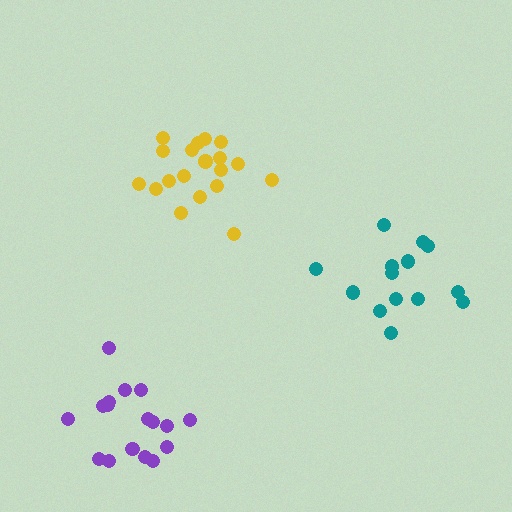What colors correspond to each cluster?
The clusters are colored: yellow, purple, teal.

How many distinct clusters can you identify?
There are 3 distinct clusters.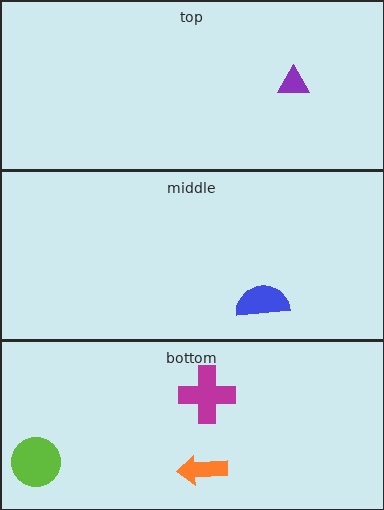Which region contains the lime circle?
The bottom region.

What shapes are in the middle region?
The blue semicircle.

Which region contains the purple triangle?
The top region.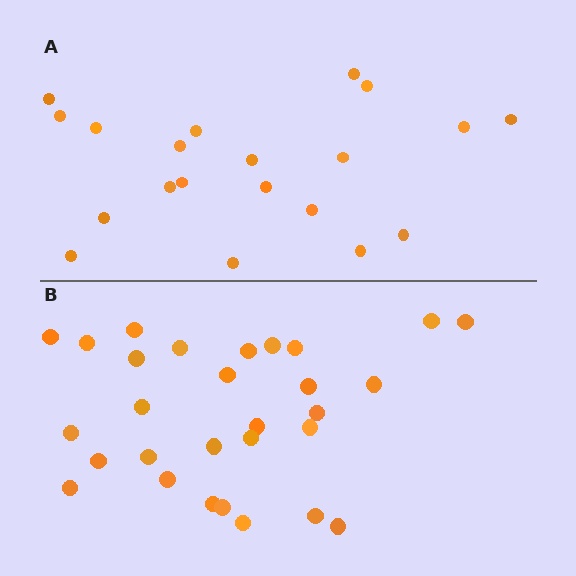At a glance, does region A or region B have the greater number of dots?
Region B (the bottom region) has more dots.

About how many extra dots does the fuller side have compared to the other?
Region B has roughly 8 or so more dots than region A.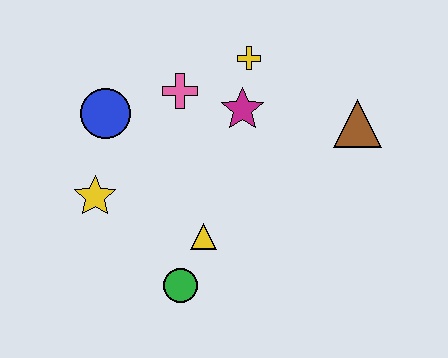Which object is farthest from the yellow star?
The brown triangle is farthest from the yellow star.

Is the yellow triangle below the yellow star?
Yes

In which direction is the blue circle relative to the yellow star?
The blue circle is above the yellow star.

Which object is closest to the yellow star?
The blue circle is closest to the yellow star.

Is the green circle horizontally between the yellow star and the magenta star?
Yes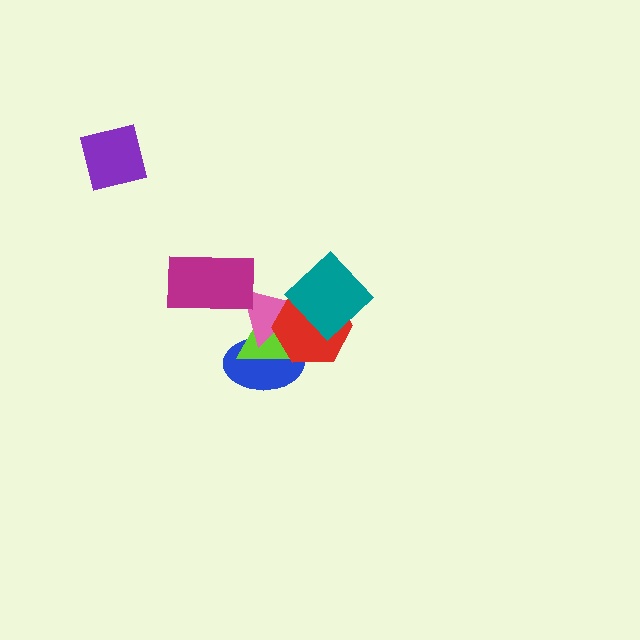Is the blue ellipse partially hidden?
Yes, it is partially covered by another shape.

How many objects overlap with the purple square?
0 objects overlap with the purple square.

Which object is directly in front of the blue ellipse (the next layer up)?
The lime triangle is directly in front of the blue ellipse.